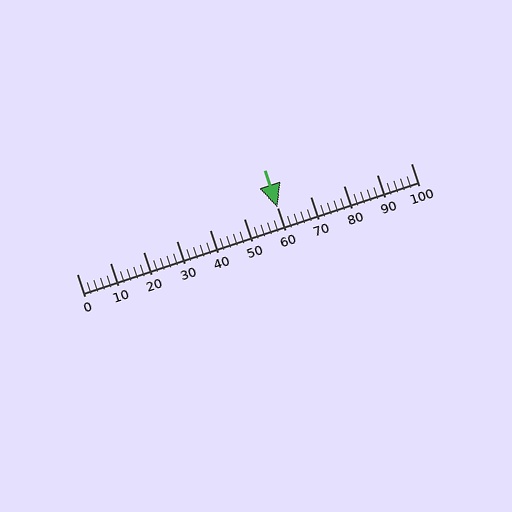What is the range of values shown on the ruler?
The ruler shows values from 0 to 100.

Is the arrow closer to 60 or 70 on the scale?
The arrow is closer to 60.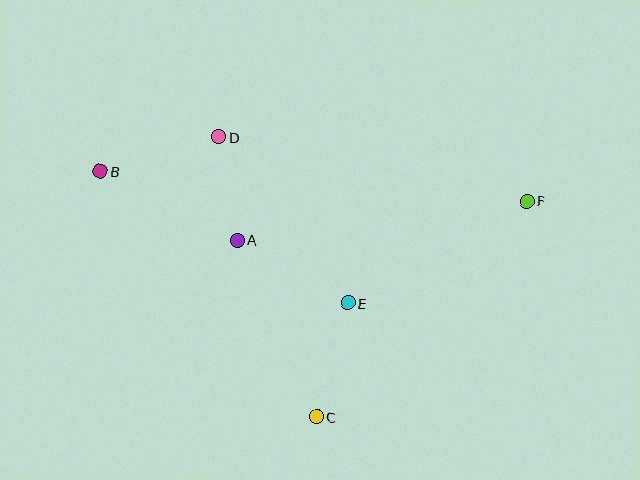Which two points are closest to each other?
Points A and D are closest to each other.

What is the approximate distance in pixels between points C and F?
The distance between C and F is approximately 301 pixels.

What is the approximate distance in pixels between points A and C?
The distance between A and C is approximately 194 pixels.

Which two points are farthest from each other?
Points B and F are farthest from each other.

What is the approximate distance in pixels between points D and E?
The distance between D and E is approximately 211 pixels.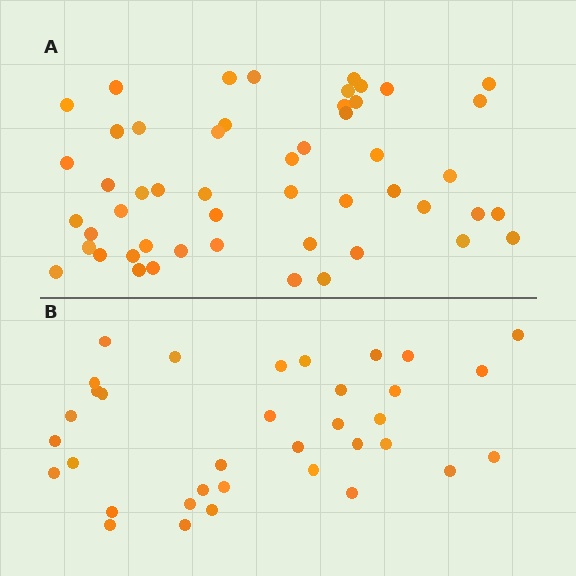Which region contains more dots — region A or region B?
Region A (the top region) has more dots.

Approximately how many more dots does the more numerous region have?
Region A has approximately 15 more dots than region B.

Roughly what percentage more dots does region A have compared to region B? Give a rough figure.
About 45% more.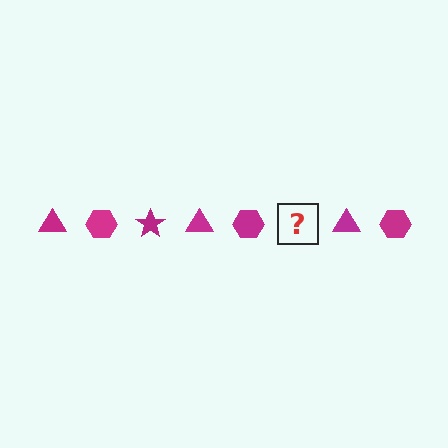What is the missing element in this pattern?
The missing element is a magenta star.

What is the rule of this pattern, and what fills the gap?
The rule is that the pattern cycles through triangle, hexagon, star shapes in magenta. The gap should be filled with a magenta star.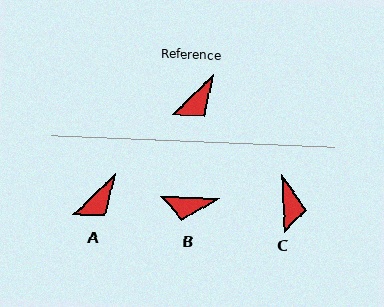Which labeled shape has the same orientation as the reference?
A.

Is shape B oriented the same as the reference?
No, it is off by about 46 degrees.